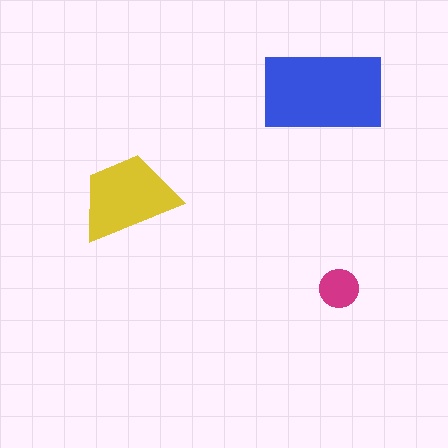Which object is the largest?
The blue rectangle.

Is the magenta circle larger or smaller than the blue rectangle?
Smaller.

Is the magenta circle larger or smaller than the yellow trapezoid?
Smaller.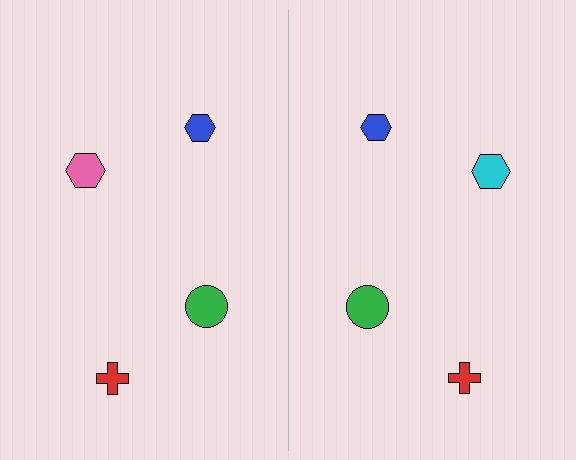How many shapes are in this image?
There are 8 shapes in this image.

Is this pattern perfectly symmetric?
No, the pattern is not perfectly symmetric. The cyan hexagon on the right side breaks the symmetry — its mirror counterpart is pink.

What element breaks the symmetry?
The cyan hexagon on the right side breaks the symmetry — its mirror counterpart is pink.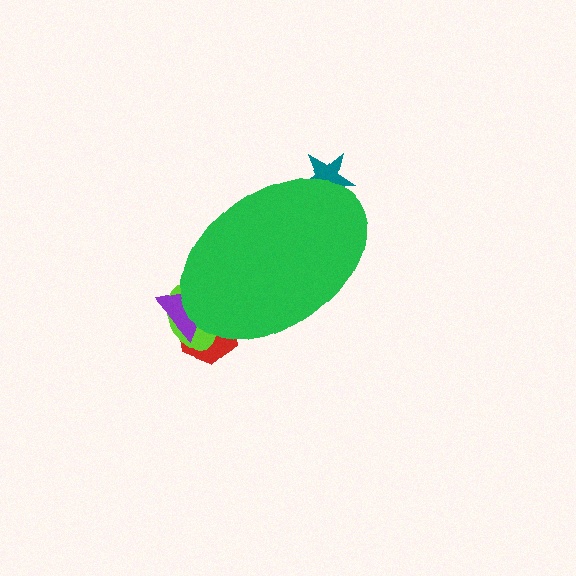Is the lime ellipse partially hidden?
Yes, the lime ellipse is partially hidden behind the green ellipse.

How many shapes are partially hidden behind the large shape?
4 shapes are partially hidden.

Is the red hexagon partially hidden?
Yes, the red hexagon is partially hidden behind the green ellipse.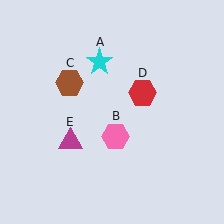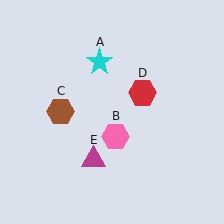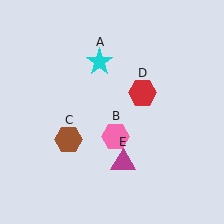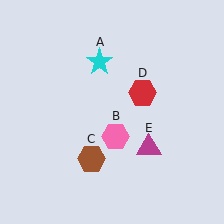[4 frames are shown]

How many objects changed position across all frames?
2 objects changed position: brown hexagon (object C), magenta triangle (object E).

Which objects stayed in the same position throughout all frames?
Cyan star (object A) and pink hexagon (object B) and red hexagon (object D) remained stationary.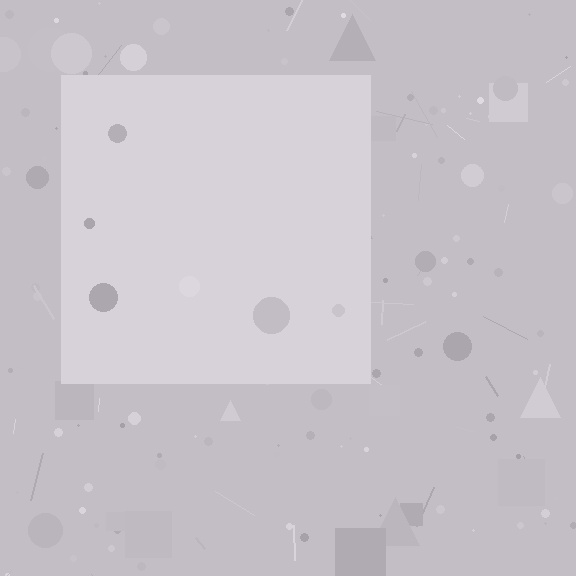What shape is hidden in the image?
A square is hidden in the image.